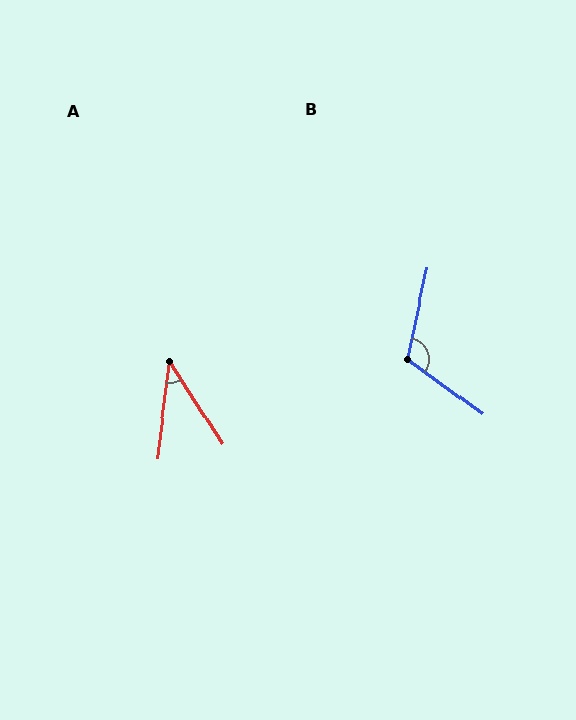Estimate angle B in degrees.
Approximately 114 degrees.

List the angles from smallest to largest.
A (40°), B (114°).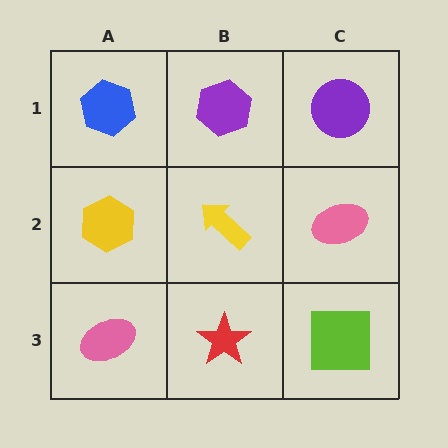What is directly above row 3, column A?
A yellow hexagon.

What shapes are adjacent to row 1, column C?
A pink ellipse (row 2, column C), a purple hexagon (row 1, column B).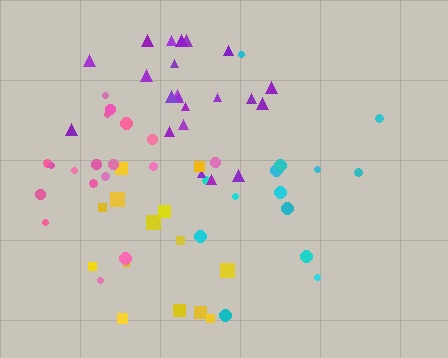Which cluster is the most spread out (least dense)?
Cyan.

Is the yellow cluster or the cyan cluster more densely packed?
Yellow.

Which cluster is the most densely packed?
Pink.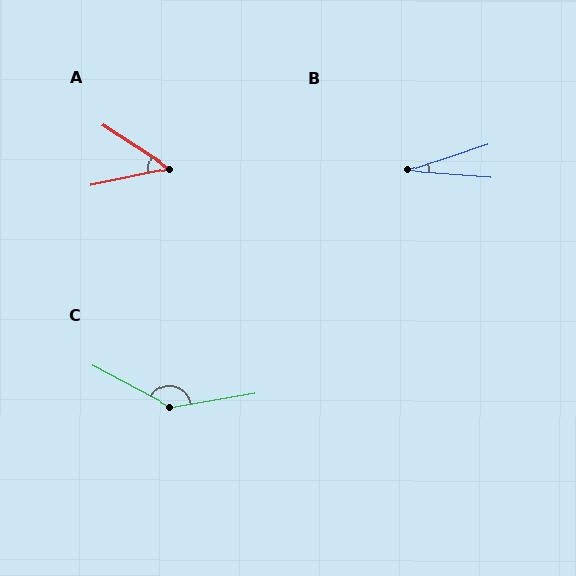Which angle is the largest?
C, at approximately 142 degrees.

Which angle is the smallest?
B, at approximately 23 degrees.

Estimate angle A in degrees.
Approximately 45 degrees.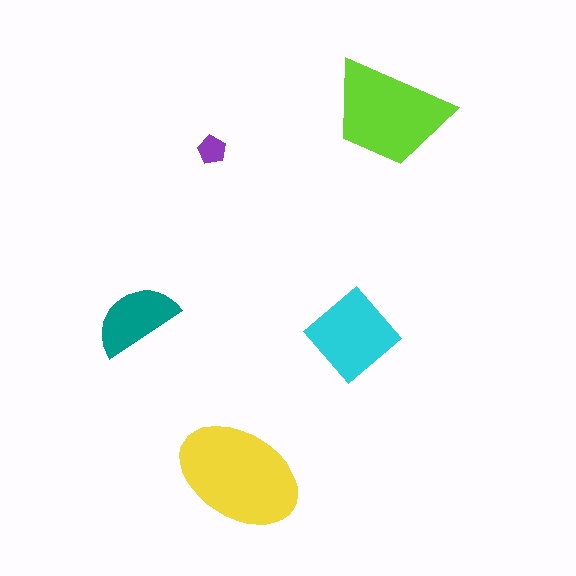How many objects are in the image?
There are 5 objects in the image.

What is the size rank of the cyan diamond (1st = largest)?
3rd.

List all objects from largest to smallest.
The yellow ellipse, the lime trapezoid, the cyan diamond, the teal semicircle, the purple pentagon.